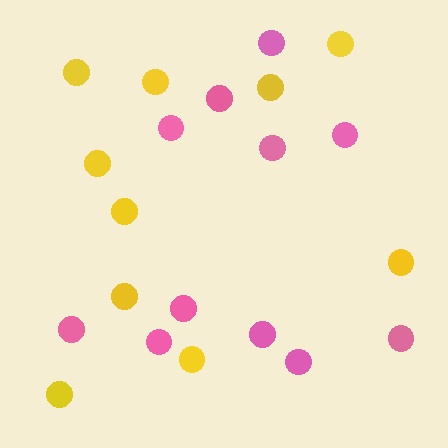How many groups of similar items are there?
There are 2 groups: one group of yellow circles (10) and one group of pink circles (11).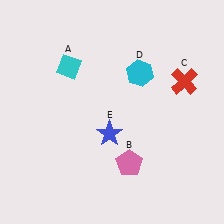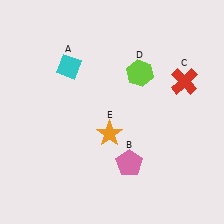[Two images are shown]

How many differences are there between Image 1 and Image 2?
There are 2 differences between the two images.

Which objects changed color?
D changed from cyan to lime. E changed from blue to orange.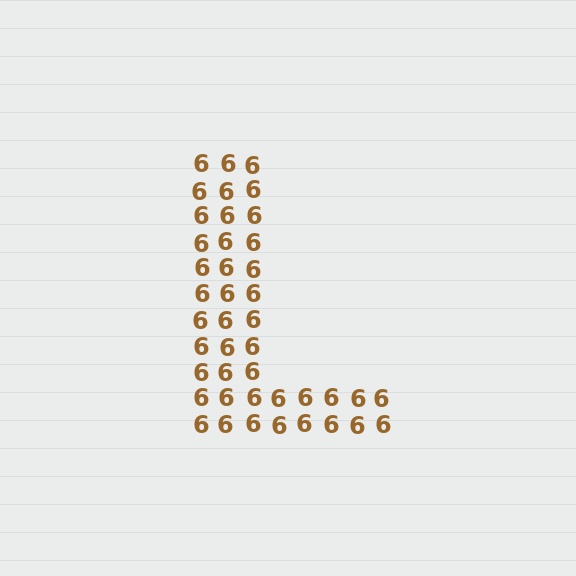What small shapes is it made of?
It is made of small digit 6's.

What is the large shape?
The large shape is the letter L.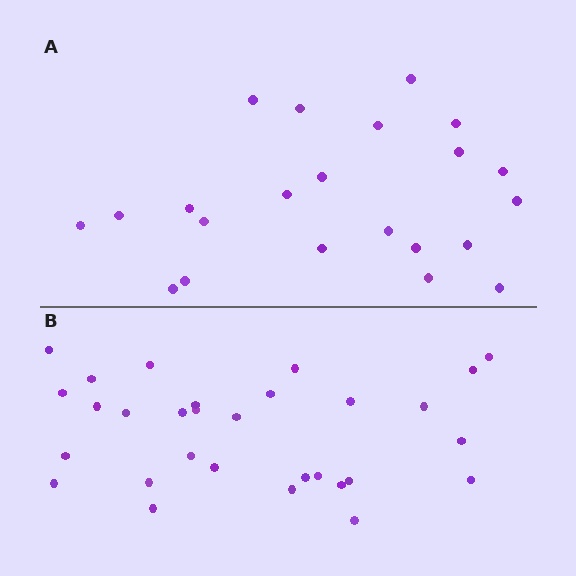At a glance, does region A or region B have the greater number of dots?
Region B (the bottom region) has more dots.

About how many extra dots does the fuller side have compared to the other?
Region B has roughly 8 or so more dots than region A.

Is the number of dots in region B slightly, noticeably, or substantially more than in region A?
Region B has noticeably more, but not dramatically so. The ratio is roughly 1.4 to 1.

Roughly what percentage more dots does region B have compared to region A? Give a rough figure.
About 35% more.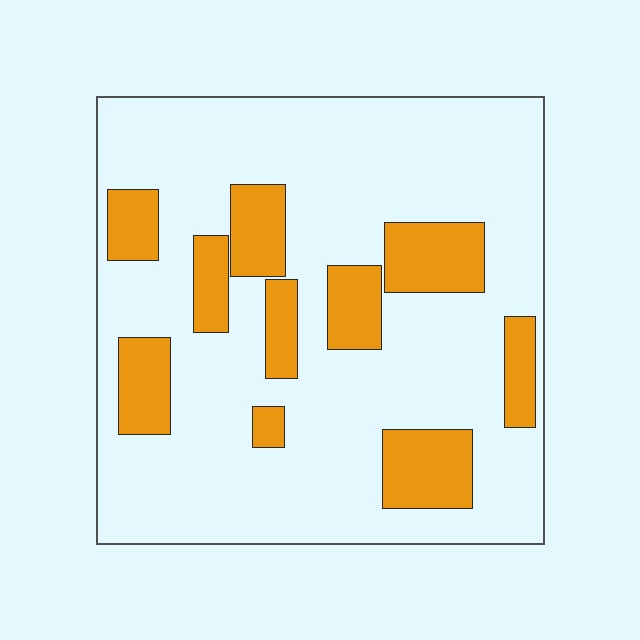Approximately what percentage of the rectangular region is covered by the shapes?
Approximately 20%.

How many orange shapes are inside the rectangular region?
10.